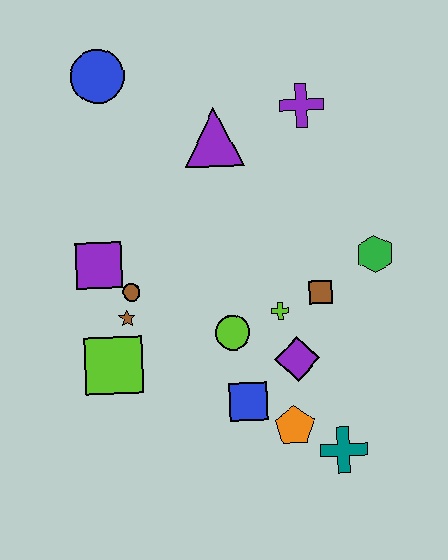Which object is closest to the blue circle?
The purple triangle is closest to the blue circle.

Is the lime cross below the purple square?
Yes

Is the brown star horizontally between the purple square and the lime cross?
Yes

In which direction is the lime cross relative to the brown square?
The lime cross is to the left of the brown square.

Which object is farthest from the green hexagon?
The blue circle is farthest from the green hexagon.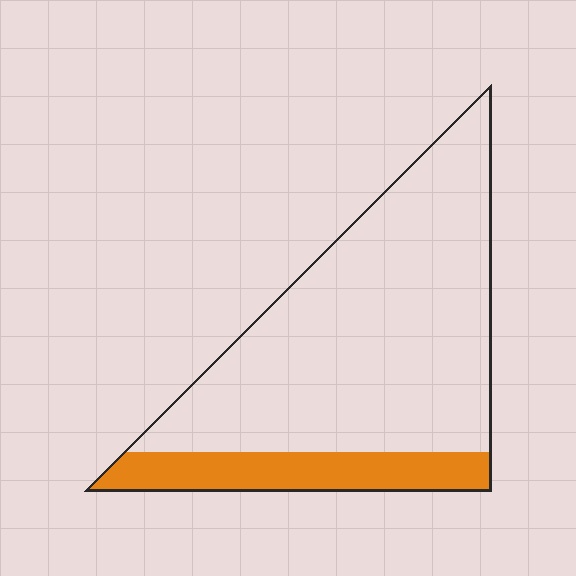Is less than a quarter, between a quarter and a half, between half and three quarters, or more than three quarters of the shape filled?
Less than a quarter.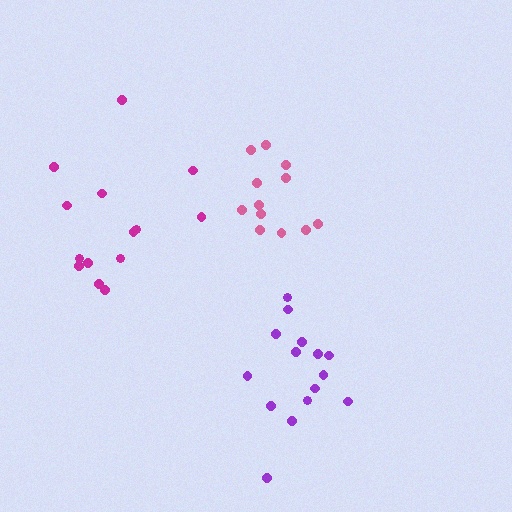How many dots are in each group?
Group 1: 15 dots, Group 2: 12 dots, Group 3: 14 dots (41 total).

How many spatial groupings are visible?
There are 3 spatial groupings.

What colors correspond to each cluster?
The clusters are colored: purple, pink, magenta.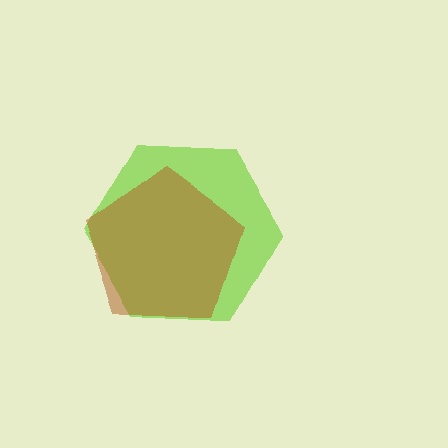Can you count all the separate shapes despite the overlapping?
Yes, there are 2 separate shapes.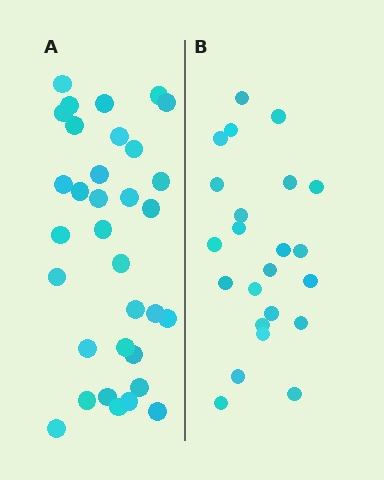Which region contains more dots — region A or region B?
Region A (the left region) has more dots.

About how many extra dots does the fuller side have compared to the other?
Region A has roughly 10 or so more dots than region B.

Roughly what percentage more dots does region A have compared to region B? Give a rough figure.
About 45% more.